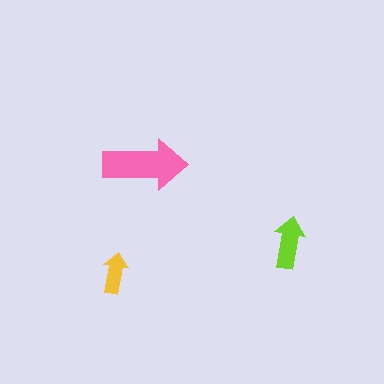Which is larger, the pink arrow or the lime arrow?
The pink one.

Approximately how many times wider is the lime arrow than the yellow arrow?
About 1.5 times wider.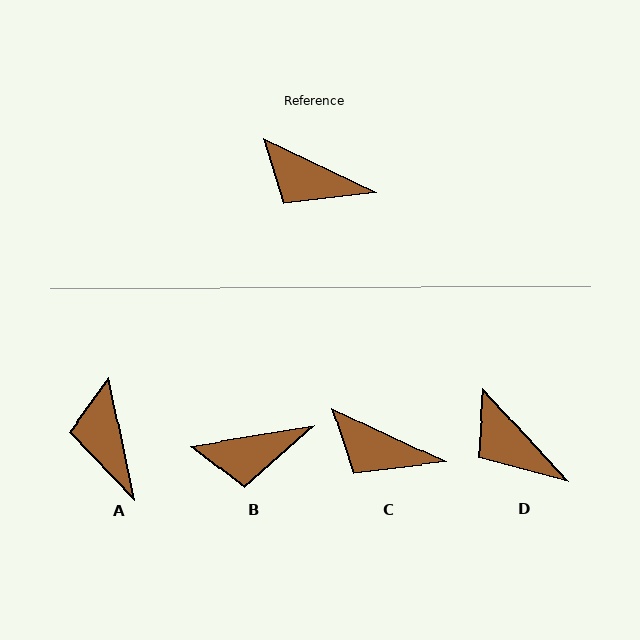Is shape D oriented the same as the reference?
No, it is off by about 22 degrees.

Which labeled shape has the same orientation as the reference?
C.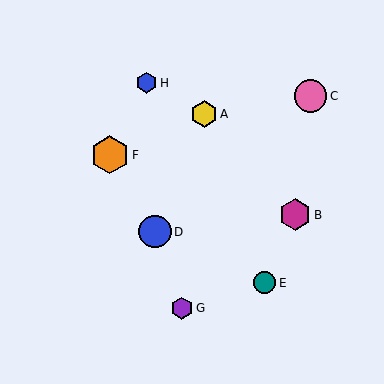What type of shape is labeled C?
Shape C is a pink circle.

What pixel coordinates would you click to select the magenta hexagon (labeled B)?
Click at (295, 215) to select the magenta hexagon B.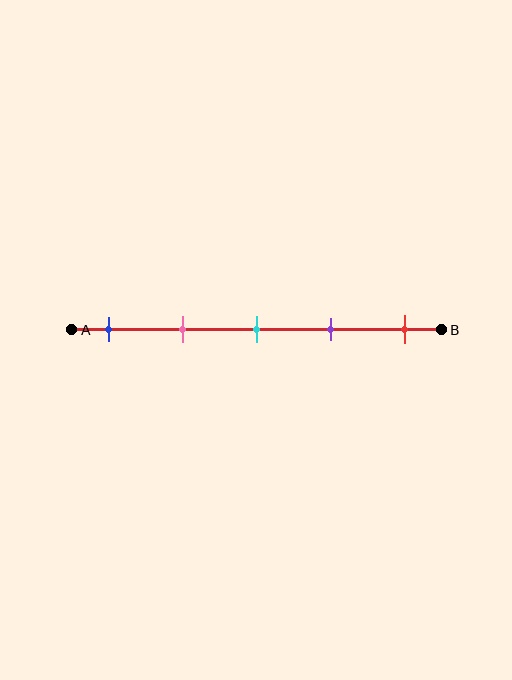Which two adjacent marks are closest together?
The cyan and purple marks are the closest adjacent pair.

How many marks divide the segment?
There are 5 marks dividing the segment.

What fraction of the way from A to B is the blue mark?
The blue mark is approximately 10% (0.1) of the way from A to B.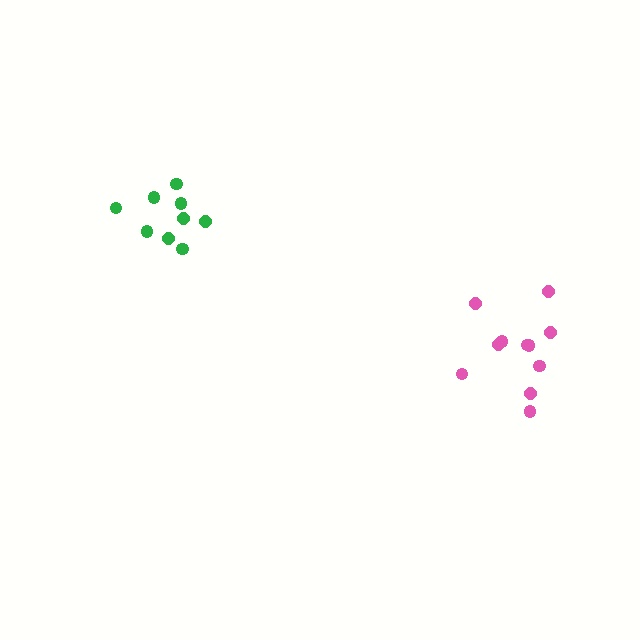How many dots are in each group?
Group 1: 9 dots, Group 2: 11 dots (20 total).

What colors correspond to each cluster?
The clusters are colored: green, pink.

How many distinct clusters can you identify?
There are 2 distinct clusters.